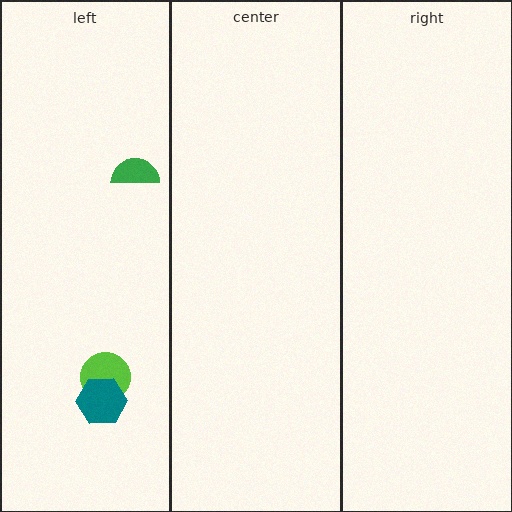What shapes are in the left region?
The lime circle, the teal hexagon, the green semicircle.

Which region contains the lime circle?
The left region.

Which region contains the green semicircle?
The left region.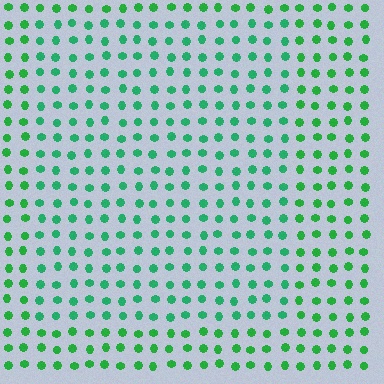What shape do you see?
I see a rectangle.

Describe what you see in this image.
The image is filled with small green elements in a uniform arrangement. A rectangle-shaped region is visible where the elements are tinted to a slightly different hue, forming a subtle color boundary.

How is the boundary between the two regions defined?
The boundary is defined purely by a slight shift in hue (about 20 degrees). Spacing, size, and orientation are identical on both sides.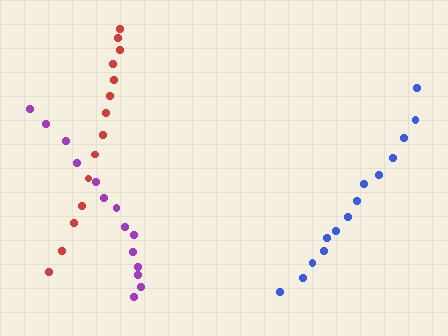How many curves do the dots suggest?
There are 3 distinct paths.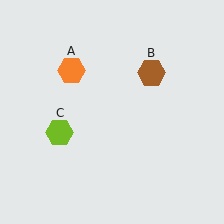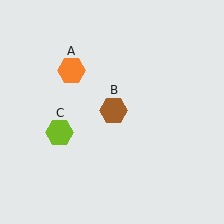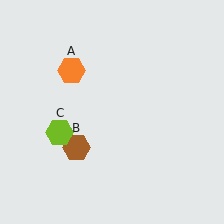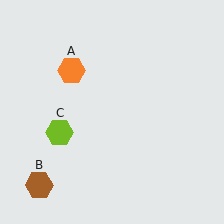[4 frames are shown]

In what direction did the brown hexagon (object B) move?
The brown hexagon (object B) moved down and to the left.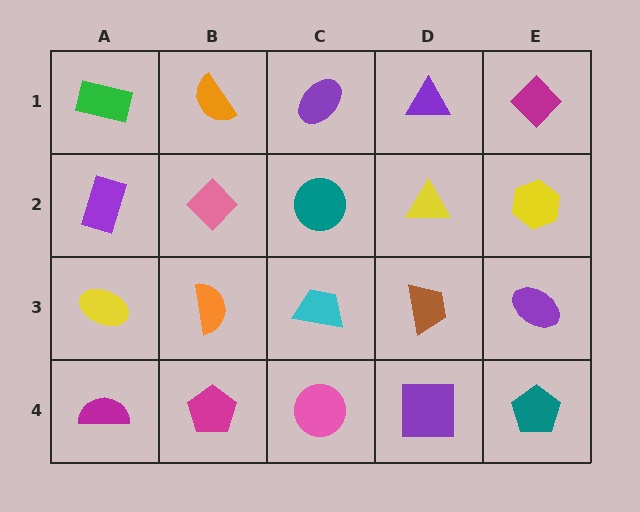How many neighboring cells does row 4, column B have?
3.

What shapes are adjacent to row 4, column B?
An orange semicircle (row 3, column B), a magenta semicircle (row 4, column A), a pink circle (row 4, column C).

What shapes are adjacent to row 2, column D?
A purple triangle (row 1, column D), a brown trapezoid (row 3, column D), a teal circle (row 2, column C), a yellow hexagon (row 2, column E).